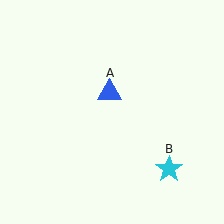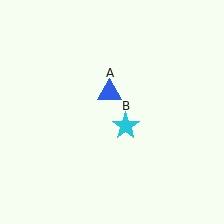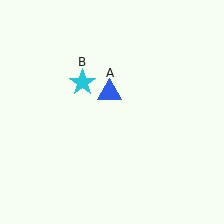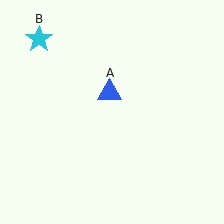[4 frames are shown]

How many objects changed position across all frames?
1 object changed position: cyan star (object B).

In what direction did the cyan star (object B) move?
The cyan star (object B) moved up and to the left.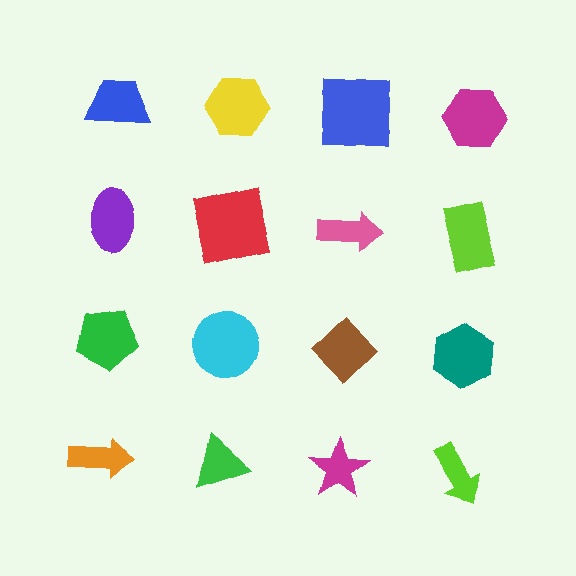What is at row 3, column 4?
A teal hexagon.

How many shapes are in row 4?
4 shapes.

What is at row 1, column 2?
A yellow hexagon.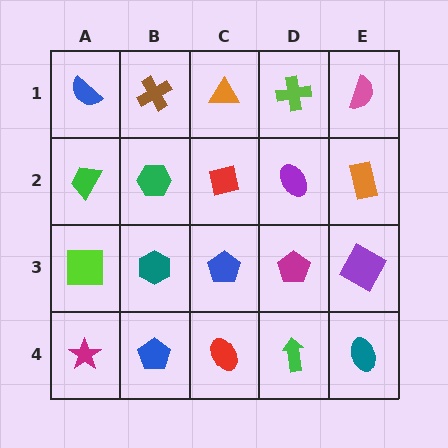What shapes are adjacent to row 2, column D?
A lime cross (row 1, column D), a magenta pentagon (row 3, column D), a red square (row 2, column C), an orange rectangle (row 2, column E).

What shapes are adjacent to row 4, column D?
A magenta pentagon (row 3, column D), a red ellipse (row 4, column C), a teal ellipse (row 4, column E).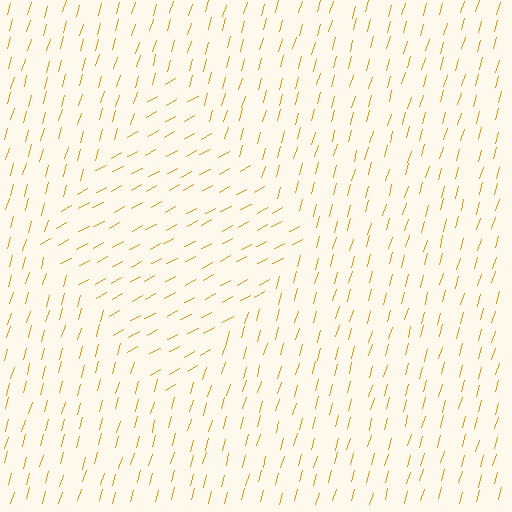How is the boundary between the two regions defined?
The boundary is defined purely by a change in line orientation (approximately 45 degrees difference). All lines are the same color and thickness.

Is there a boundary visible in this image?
Yes, there is a texture boundary formed by a change in line orientation.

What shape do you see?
I see a diamond.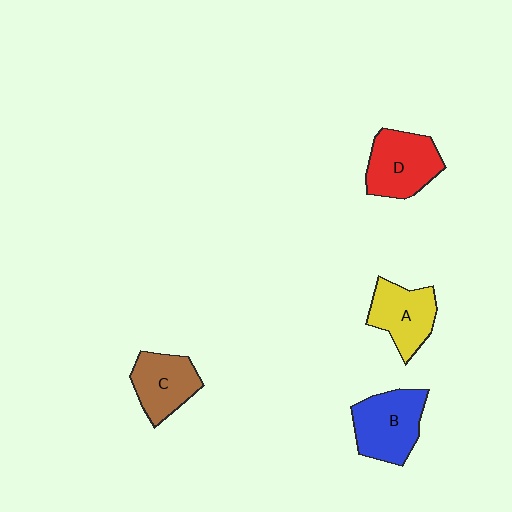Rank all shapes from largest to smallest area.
From largest to smallest: B (blue), D (red), A (yellow), C (brown).